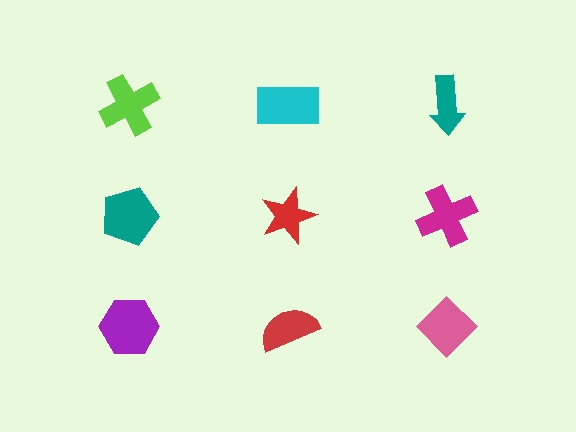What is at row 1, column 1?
A lime cross.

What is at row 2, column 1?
A teal pentagon.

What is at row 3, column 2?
A red semicircle.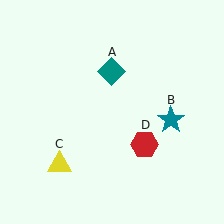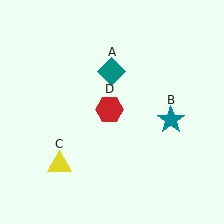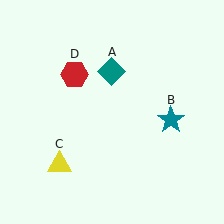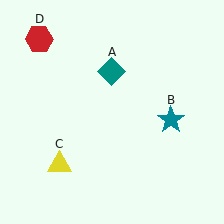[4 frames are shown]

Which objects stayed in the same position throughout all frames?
Teal diamond (object A) and teal star (object B) and yellow triangle (object C) remained stationary.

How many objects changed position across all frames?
1 object changed position: red hexagon (object D).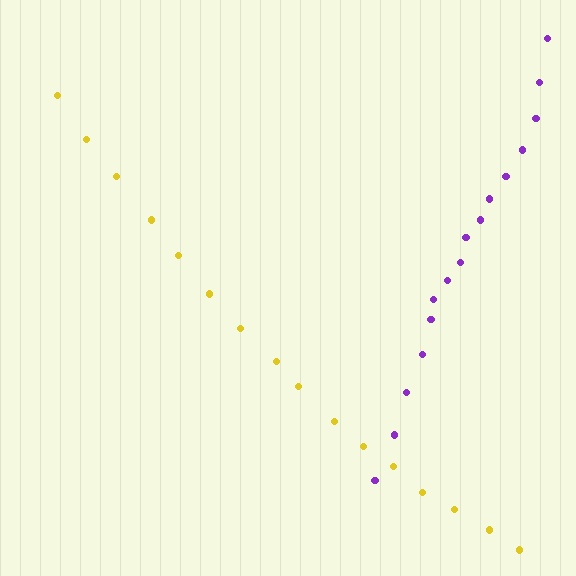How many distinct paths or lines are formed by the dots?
There are 2 distinct paths.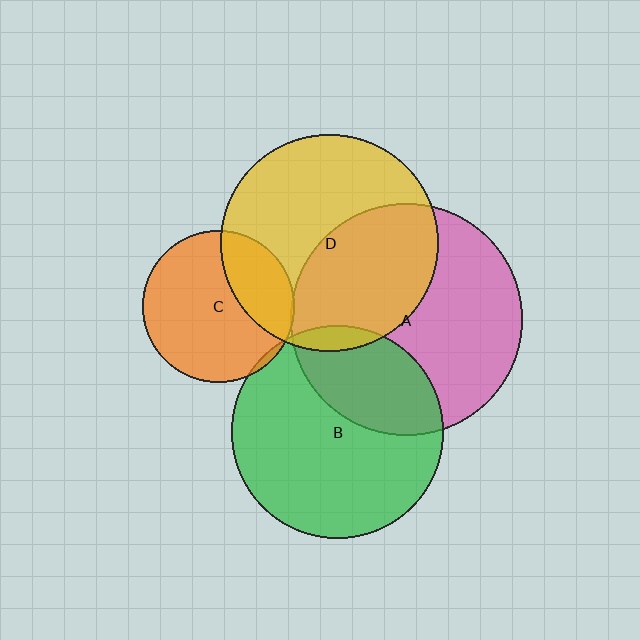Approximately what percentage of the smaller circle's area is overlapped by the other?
Approximately 30%.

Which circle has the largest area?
Circle A (pink).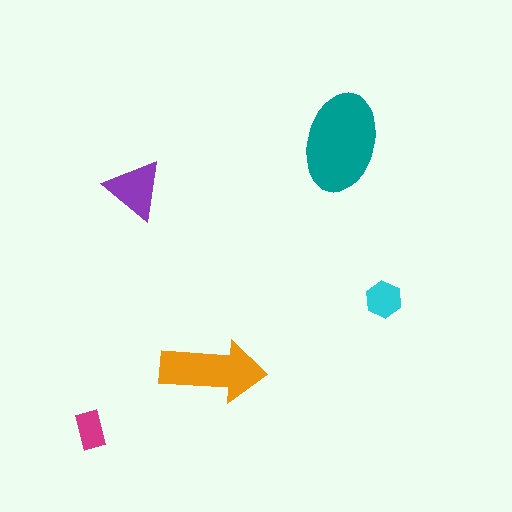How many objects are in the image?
There are 5 objects in the image.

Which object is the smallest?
The magenta rectangle.